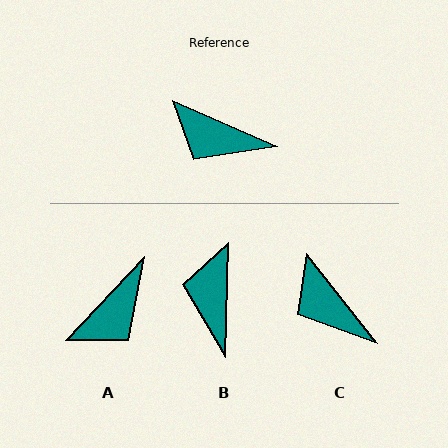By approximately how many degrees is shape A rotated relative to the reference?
Approximately 70 degrees counter-clockwise.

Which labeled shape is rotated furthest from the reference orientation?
A, about 70 degrees away.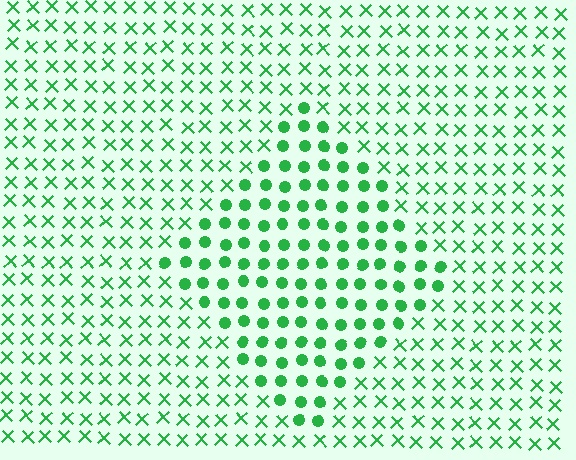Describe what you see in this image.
The image is filled with small green elements arranged in a uniform grid. A diamond-shaped region contains circles, while the surrounding area contains X marks. The boundary is defined purely by the change in element shape.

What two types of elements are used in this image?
The image uses circles inside the diamond region and X marks outside it.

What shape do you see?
I see a diamond.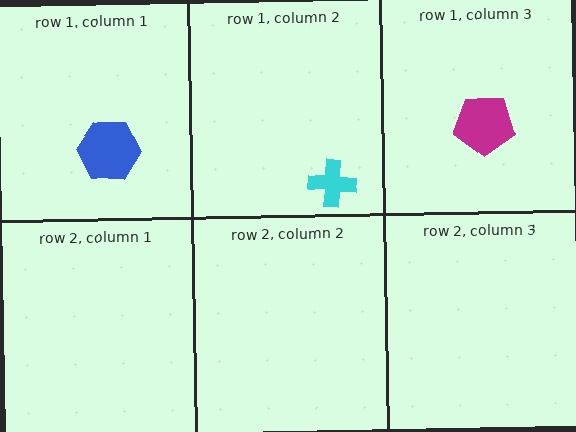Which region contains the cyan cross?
The row 1, column 2 region.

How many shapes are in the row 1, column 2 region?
1.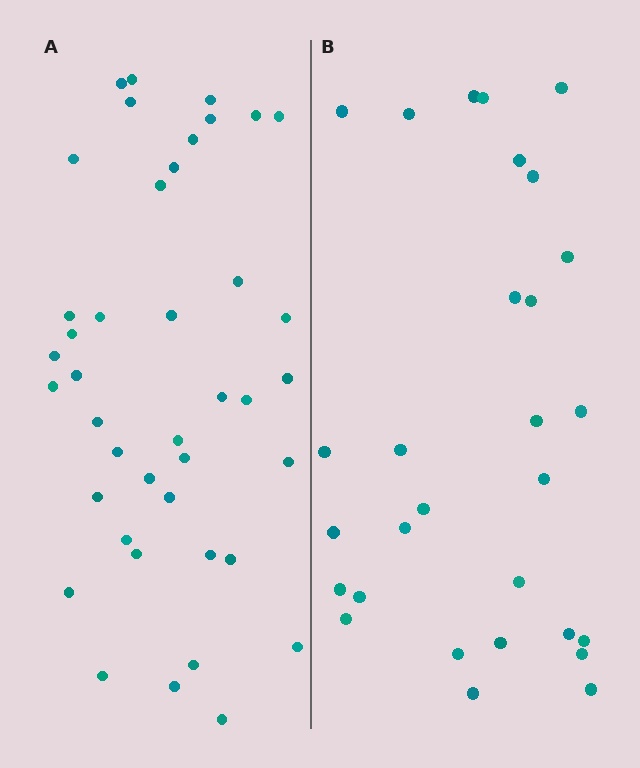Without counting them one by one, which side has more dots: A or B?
Region A (the left region) has more dots.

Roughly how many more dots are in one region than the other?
Region A has roughly 12 or so more dots than region B.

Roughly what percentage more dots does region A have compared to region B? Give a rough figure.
About 40% more.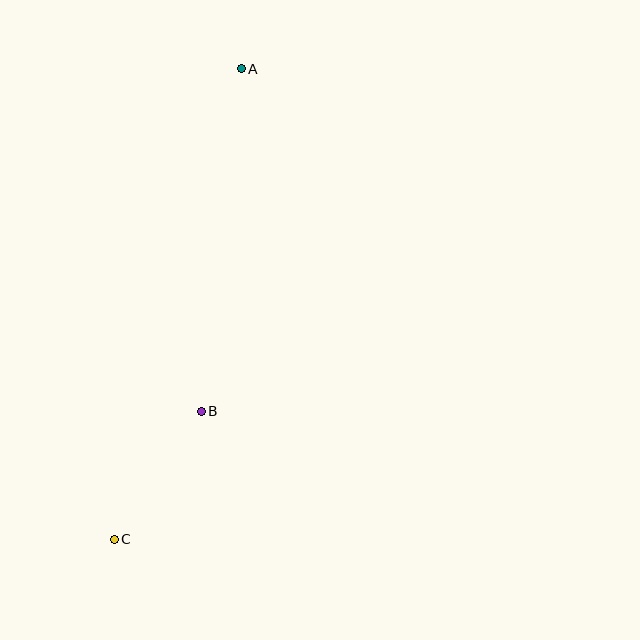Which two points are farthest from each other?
Points A and C are farthest from each other.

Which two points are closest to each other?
Points B and C are closest to each other.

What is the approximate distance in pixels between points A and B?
The distance between A and B is approximately 345 pixels.